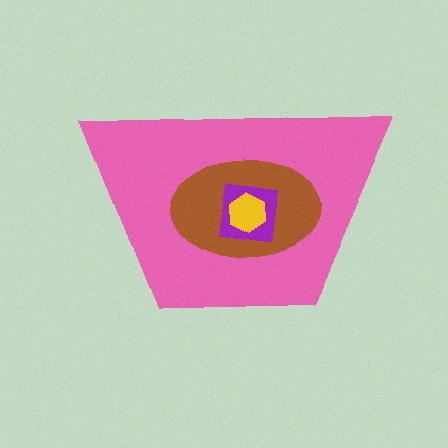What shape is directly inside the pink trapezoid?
The brown ellipse.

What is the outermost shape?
The pink trapezoid.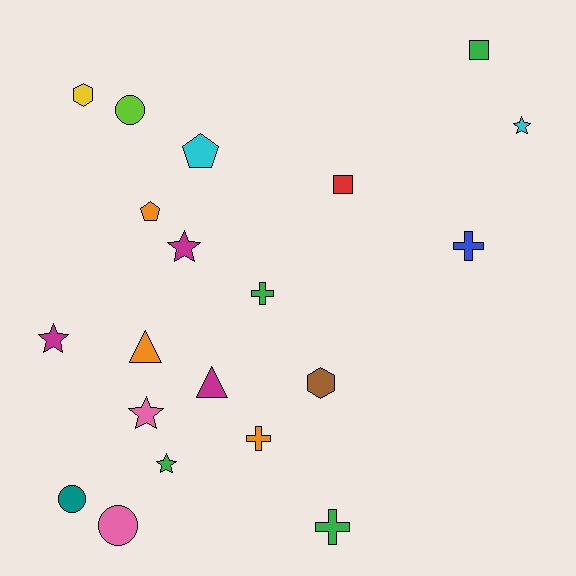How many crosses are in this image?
There are 4 crosses.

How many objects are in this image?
There are 20 objects.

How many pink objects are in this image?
There are 2 pink objects.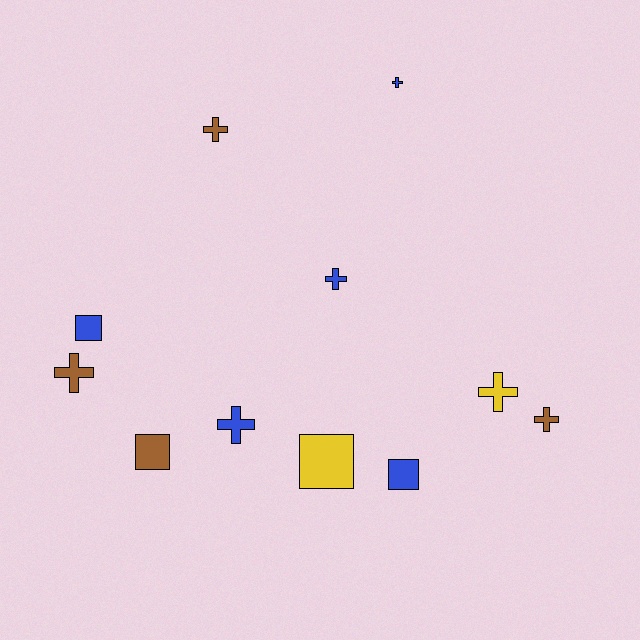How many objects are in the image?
There are 11 objects.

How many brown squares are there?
There is 1 brown square.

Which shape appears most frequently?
Cross, with 7 objects.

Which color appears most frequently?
Blue, with 5 objects.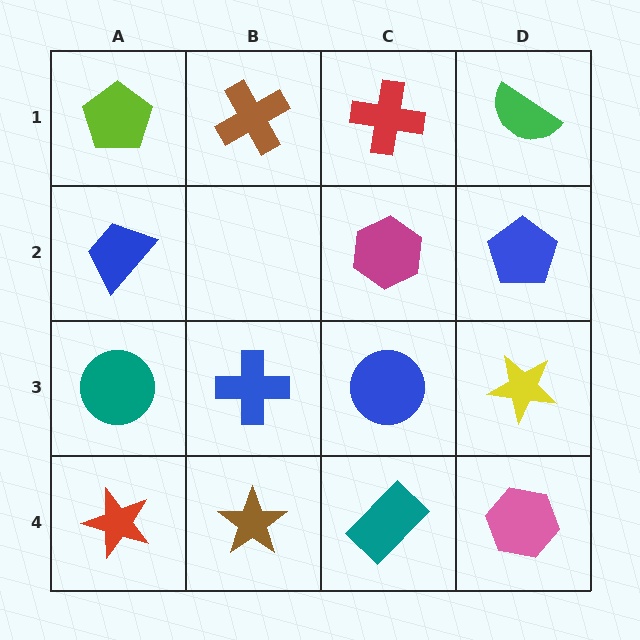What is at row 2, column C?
A magenta hexagon.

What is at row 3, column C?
A blue circle.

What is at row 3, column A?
A teal circle.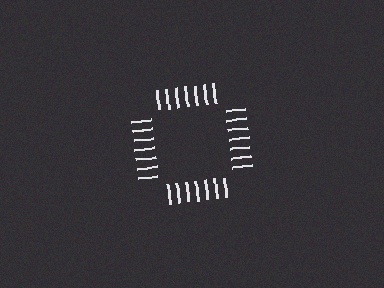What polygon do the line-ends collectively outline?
An illusory square — the line segments terminate on its edges but no continuous stroke is drawn.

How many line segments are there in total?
28 — 7 along each of the 4 edges.